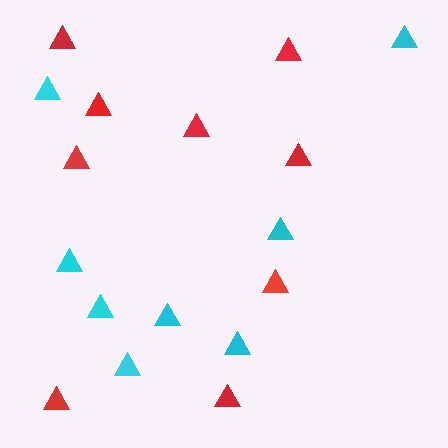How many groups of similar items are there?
There are 2 groups: one group of red triangles (9) and one group of cyan triangles (8).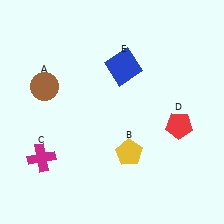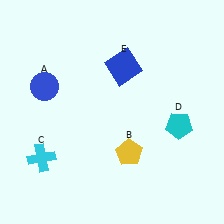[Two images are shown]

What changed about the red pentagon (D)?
In Image 1, D is red. In Image 2, it changed to cyan.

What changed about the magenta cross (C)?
In Image 1, C is magenta. In Image 2, it changed to cyan.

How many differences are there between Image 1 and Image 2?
There are 3 differences between the two images.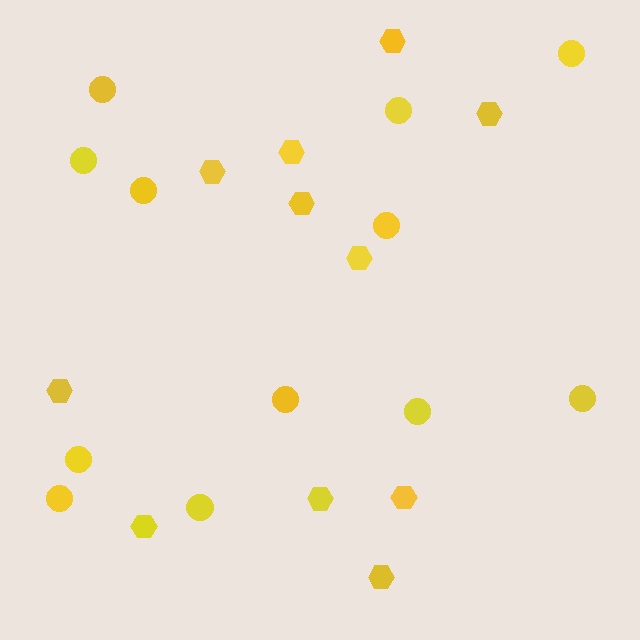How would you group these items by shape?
There are 2 groups: one group of hexagons (11) and one group of circles (12).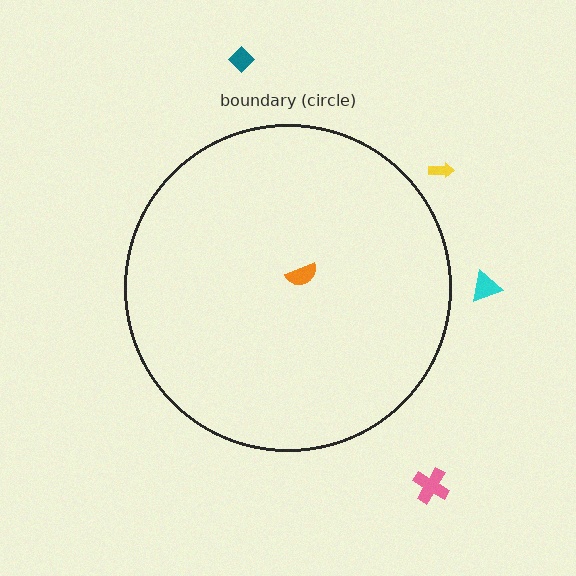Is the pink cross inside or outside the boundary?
Outside.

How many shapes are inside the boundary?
1 inside, 4 outside.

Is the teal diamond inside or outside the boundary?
Outside.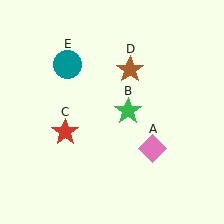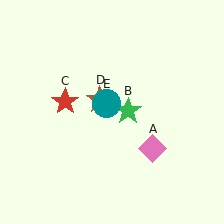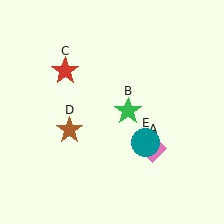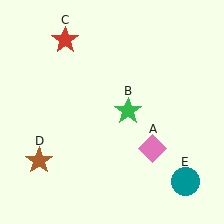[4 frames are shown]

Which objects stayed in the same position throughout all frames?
Pink diamond (object A) and green star (object B) remained stationary.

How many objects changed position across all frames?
3 objects changed position: red star (object C), brown star (object D), teal circle (object E).